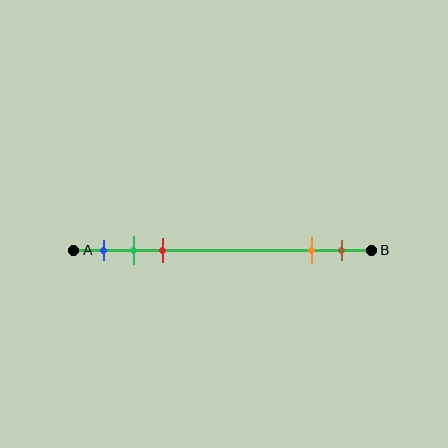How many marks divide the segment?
There are 5 marks dividing the segment.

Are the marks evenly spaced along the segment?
No, the marks are not evenly spaced.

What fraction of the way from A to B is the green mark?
The green mark is approximately 20% (0.2) of the way from A to B.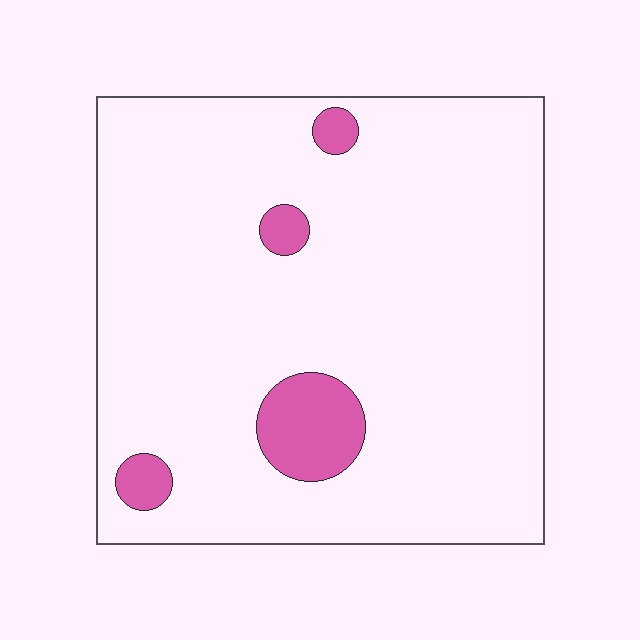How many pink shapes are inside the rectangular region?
4.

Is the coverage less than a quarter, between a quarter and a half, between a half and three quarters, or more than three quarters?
Less than a quarter.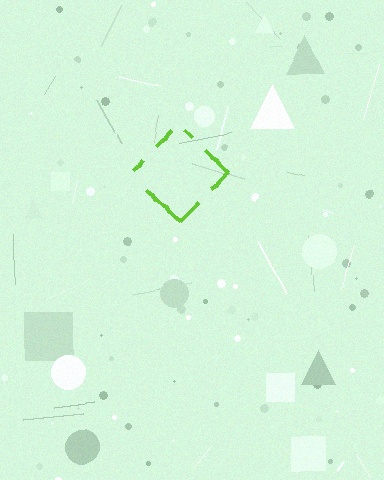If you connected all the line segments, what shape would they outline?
They would outline a diamond.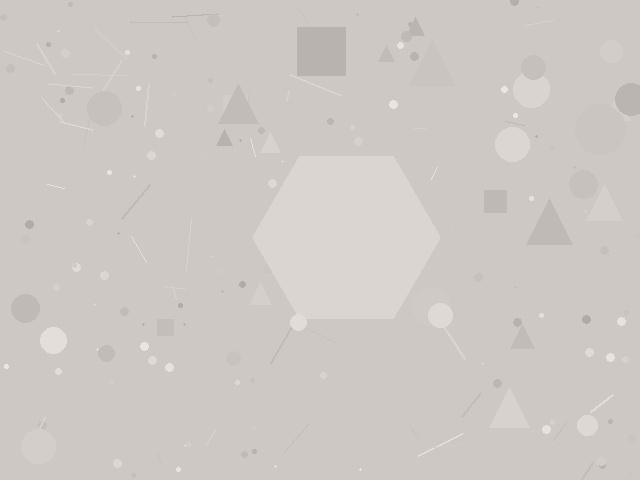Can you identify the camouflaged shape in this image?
The camouflaged shape is a hexagon.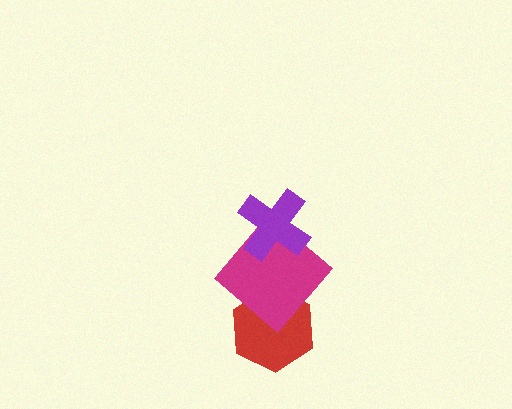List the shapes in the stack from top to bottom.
From top to bottom: the purple cross, the magenta diamond, the red hexagon.